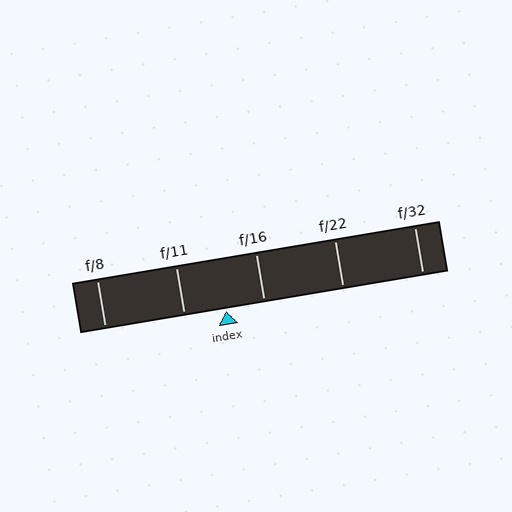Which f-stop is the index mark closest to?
The index mark is closest to f/16.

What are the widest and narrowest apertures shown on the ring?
The widest aperture shown is f/8 and the narrowest is f/32.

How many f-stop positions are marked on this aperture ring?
There are 5 f-stop positions marked.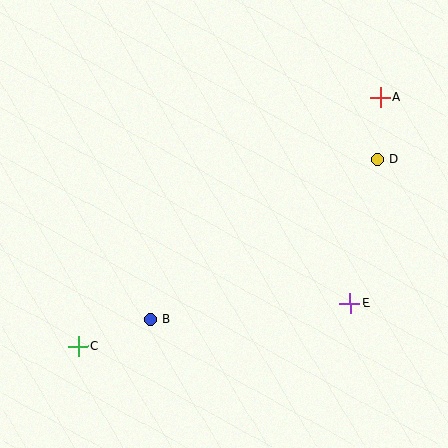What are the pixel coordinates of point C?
Point C is at (79, 346).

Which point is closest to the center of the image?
Point B at (150, 320) is closest to the center.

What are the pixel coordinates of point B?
Point B is at (150, 320).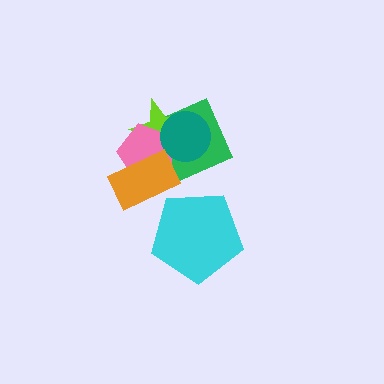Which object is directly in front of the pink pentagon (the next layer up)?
The teal circle is directly in front of the pink pentagon.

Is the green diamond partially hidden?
Yes, it is partially covered by another shape.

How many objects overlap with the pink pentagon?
4 objects overlap with the pink pentagon.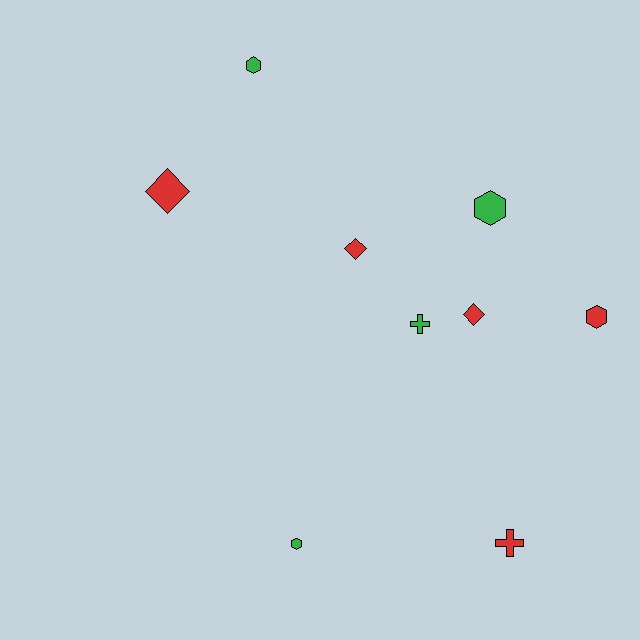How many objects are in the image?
There are 9 objects.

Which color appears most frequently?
Red, with 5 objects.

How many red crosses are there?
There is 1 red cross.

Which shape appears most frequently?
Hexagon, with 4 objects.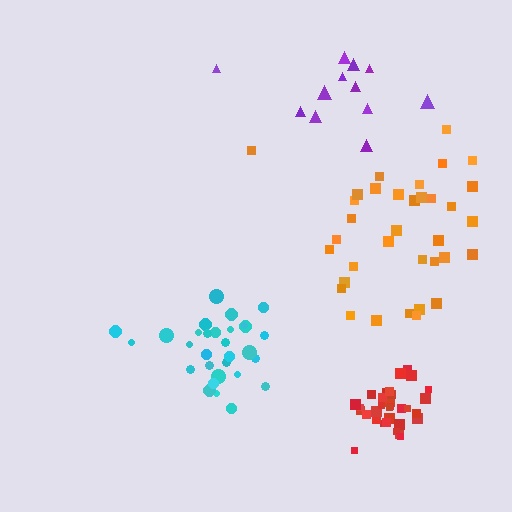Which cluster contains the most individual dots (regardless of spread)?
Orange (35).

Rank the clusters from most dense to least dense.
red, cyan, orange, purple.